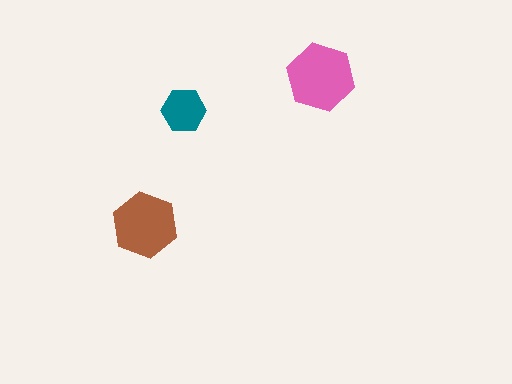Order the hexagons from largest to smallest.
the pink one, the brown one, the teal one.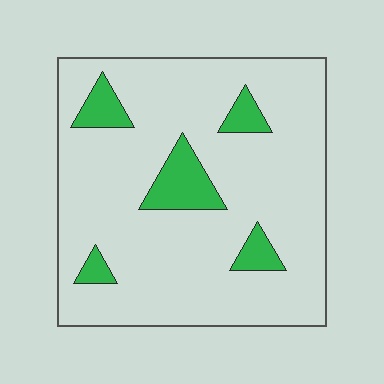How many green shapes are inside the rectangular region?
5.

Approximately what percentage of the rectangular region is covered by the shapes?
Approximately 15%.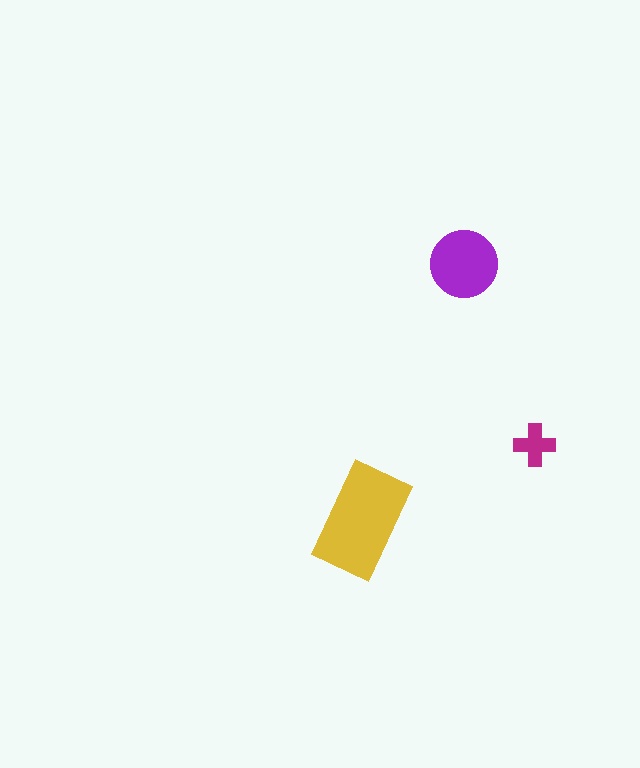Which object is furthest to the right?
The magenta cross is rightmost.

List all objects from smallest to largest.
The magenta cross, the purple circle, the yellow rectangle.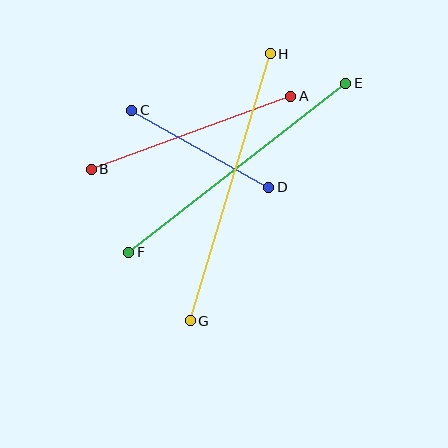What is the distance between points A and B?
The distance is approximately 212 pixels.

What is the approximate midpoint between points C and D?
The midpoint is at approximately (200, 149) pixels.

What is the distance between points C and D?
The distance is approximately 157 pixels.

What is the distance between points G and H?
The distance is approximately 279 pixels.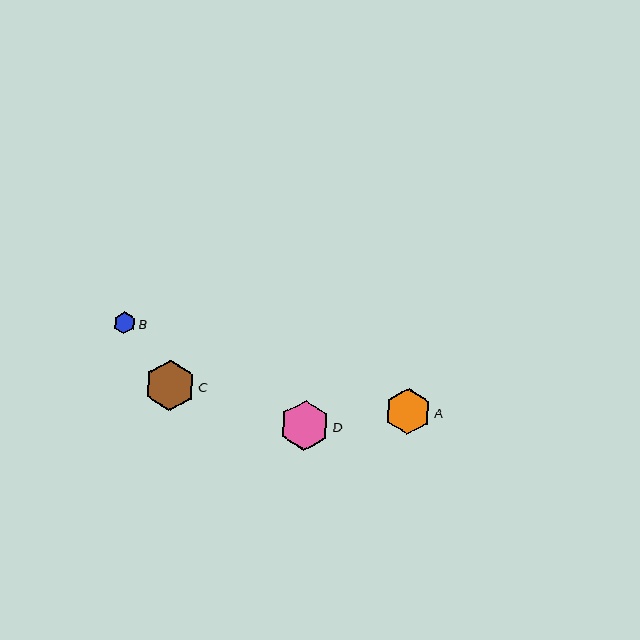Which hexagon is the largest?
Hexagon C is the largest with a size of approximately 51 pixels.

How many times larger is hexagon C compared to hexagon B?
Hexagon C is approximately 2.3 times the size of hexagon B.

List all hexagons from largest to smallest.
From largest to smallest: C, D, A, B.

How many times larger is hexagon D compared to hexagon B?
Hexagon D is approximately 2.3 times the size of hexagon B.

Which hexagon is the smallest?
Hexagon B is the smallest with a size of approximately 22 pixels.